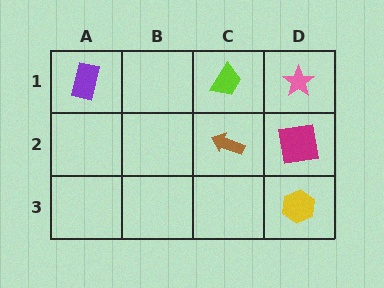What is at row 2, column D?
A magenta square.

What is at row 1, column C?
A lime trapezoid.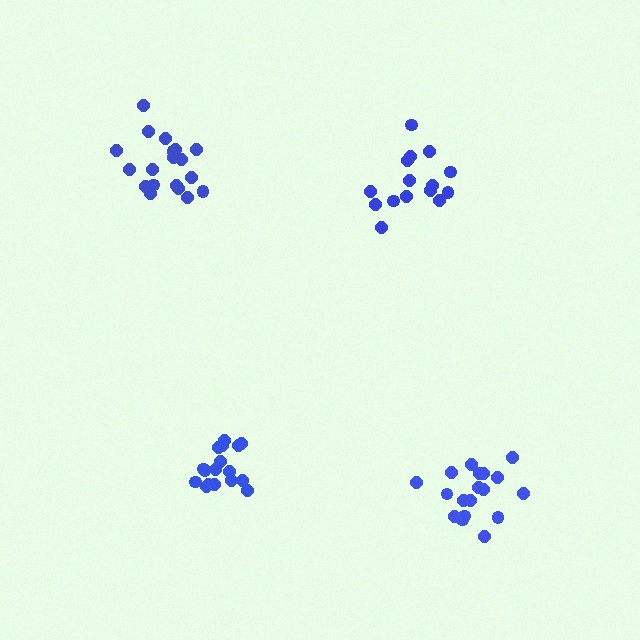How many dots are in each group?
Group 1: 18 dots, Group 2: 17 dots, Group 3: 15 dots, Group 4: 19 dots (69 total).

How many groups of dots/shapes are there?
There are 4 groups.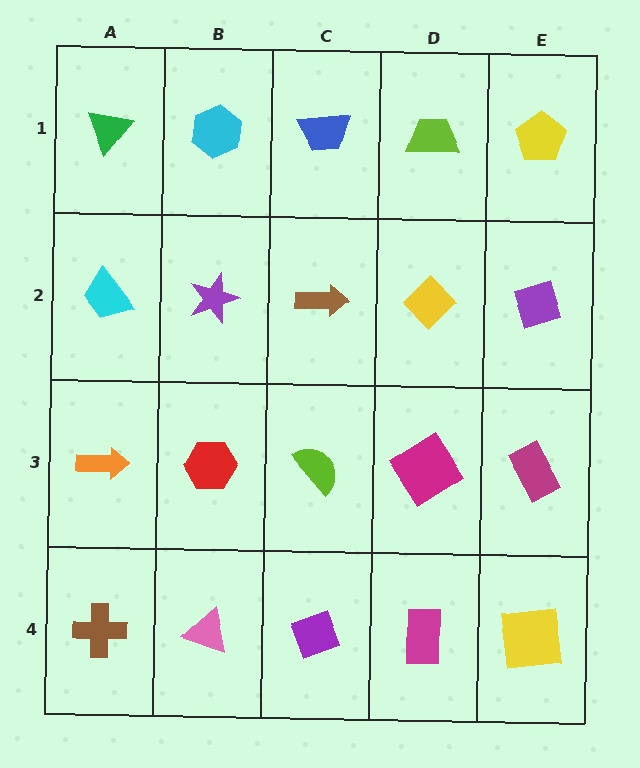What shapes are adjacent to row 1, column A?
A cyan trapezoid (row 2, column A), a cyan hexagon (row 1, column B).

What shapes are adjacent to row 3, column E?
A purple diamond (row 2, column E), a yellow square (row 4, column E), a magenta diamond (row 3, column D).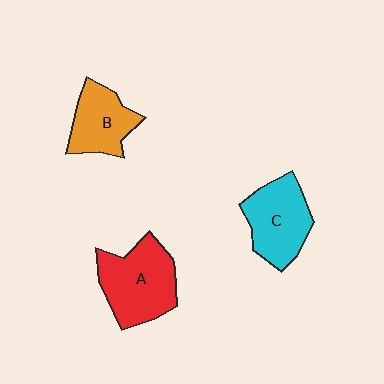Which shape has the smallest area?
Shape B (orange).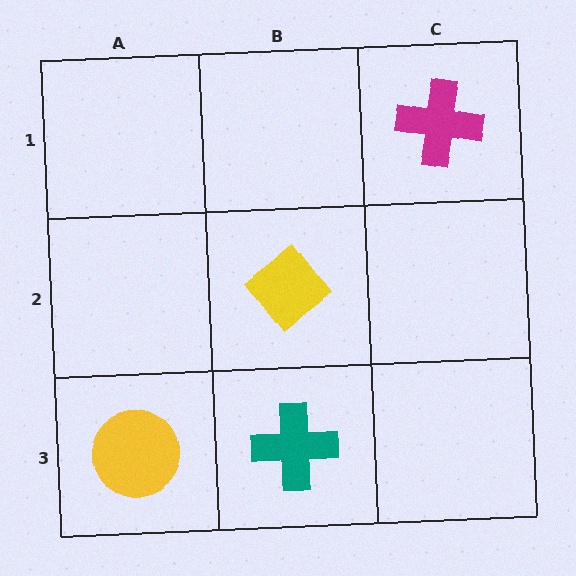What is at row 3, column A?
A yellow circle.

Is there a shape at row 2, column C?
No, that cell is empty.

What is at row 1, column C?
A magenta cross.